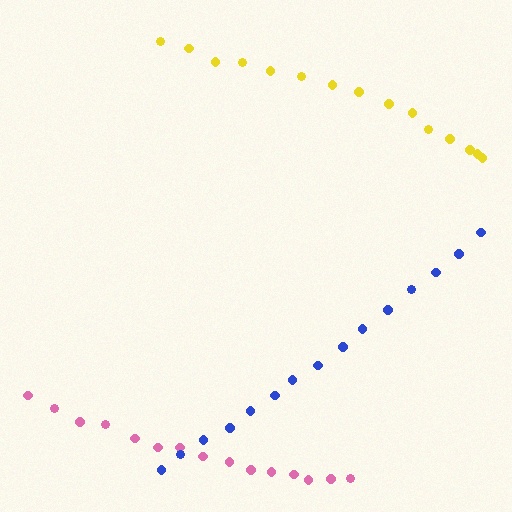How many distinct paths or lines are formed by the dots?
There are 3 distinct paths.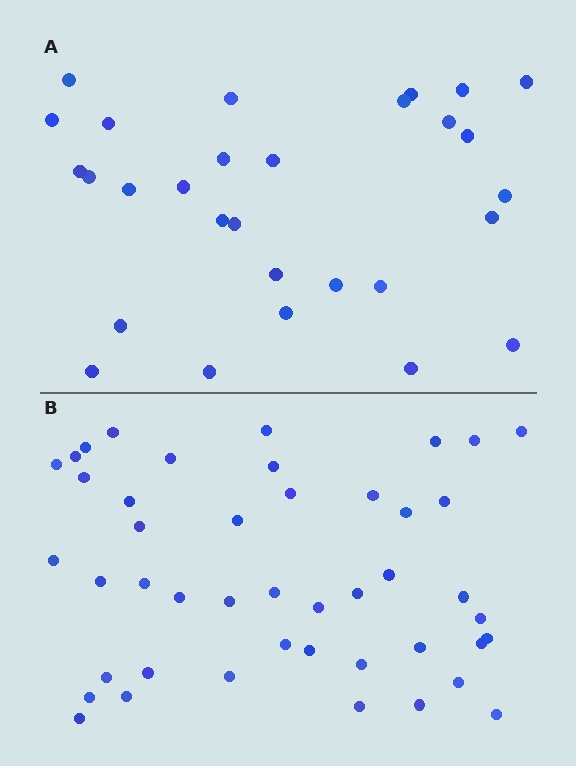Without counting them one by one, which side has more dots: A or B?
Region B (the bottom region) has more dots.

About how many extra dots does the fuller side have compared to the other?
Region B has approximately 15 more dots than region A.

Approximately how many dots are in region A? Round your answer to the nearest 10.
About 30 dots. (The exact count is 29, which rounds to 30.)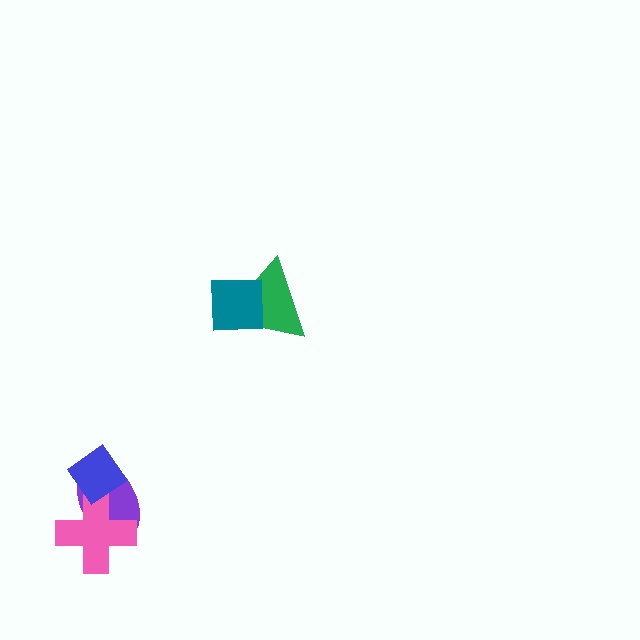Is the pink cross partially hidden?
Yes, it is partially covered by another shape.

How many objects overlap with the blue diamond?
2 objects overlap with the blue diamond.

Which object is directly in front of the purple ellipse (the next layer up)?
The pink cross is directly in front of the purple ellipse.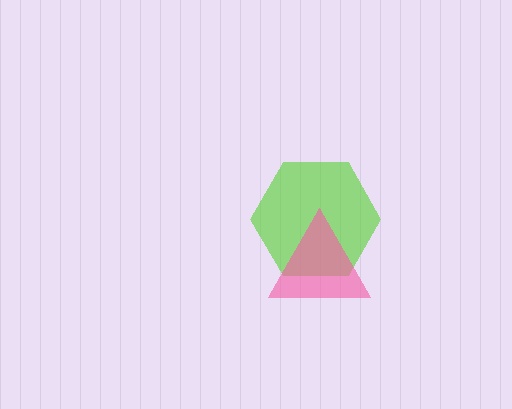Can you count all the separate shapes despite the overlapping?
Yes, there are 2 separate shapes.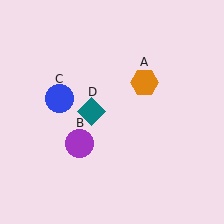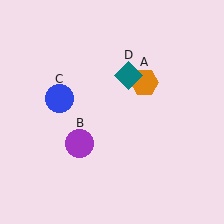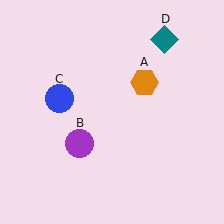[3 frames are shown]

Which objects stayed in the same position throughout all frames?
Orange hexagon (object A) and purple circle (object B) and blue circle (object C) remained stationary.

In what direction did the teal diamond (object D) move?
The teal diamond (object D) moved up and to the right.